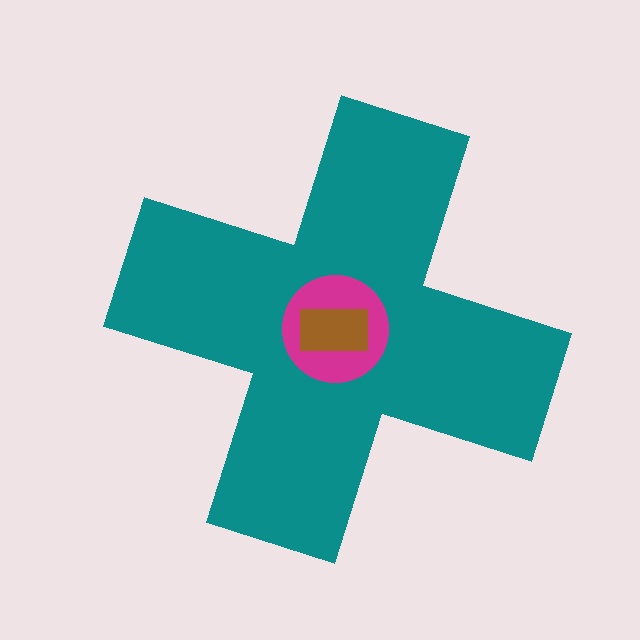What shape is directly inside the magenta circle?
The brown rectangle.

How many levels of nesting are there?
3.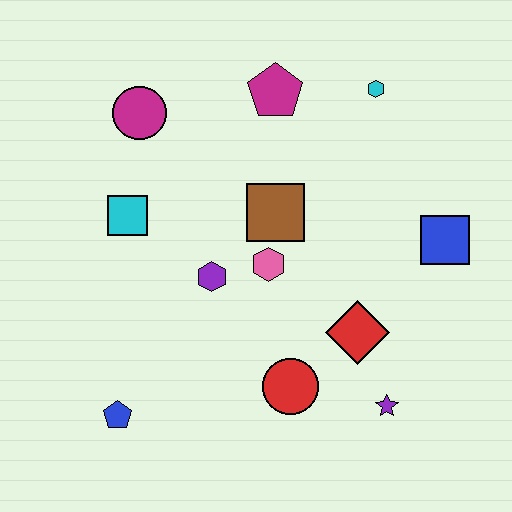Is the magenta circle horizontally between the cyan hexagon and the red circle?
No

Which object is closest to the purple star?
The red diamond is closest to the purple star.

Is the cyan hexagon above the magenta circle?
Yes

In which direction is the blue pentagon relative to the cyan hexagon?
The blue pentagon is below the cyan hexagon.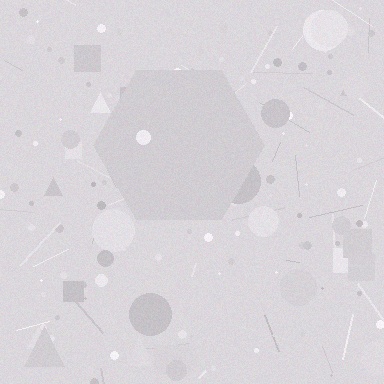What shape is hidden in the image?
A hexagon is hidden in the image.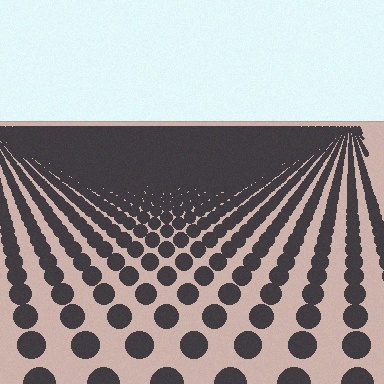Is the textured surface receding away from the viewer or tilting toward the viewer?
The surface is receding away from the viewer. Texture elements get smaller and denser toward the top.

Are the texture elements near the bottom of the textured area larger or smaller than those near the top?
Larger. Near the bottom, elements are closer to the viewer and appear at a bigger on-screen size.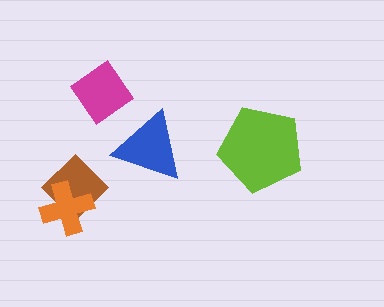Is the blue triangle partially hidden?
No, no other shape covers it.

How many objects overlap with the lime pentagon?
0 objects overlap with the lime pentagon.